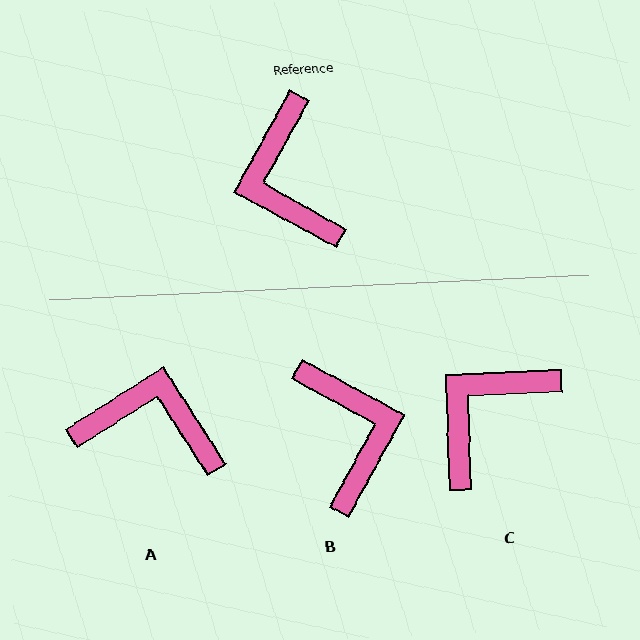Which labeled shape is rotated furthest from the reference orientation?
B, about 180 degrees away.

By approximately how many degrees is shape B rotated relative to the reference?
Approximately 180 degrees clockwise.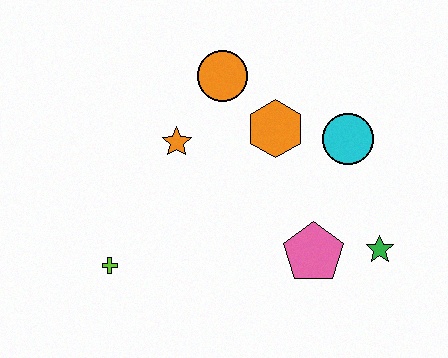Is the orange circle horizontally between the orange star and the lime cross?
No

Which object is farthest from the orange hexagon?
The lime cross is farthest from the orange hexagon.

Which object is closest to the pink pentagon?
The green star is closest to the pink pentagon.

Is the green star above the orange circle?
No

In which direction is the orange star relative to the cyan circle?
The orange star is to the left of the cyan circle.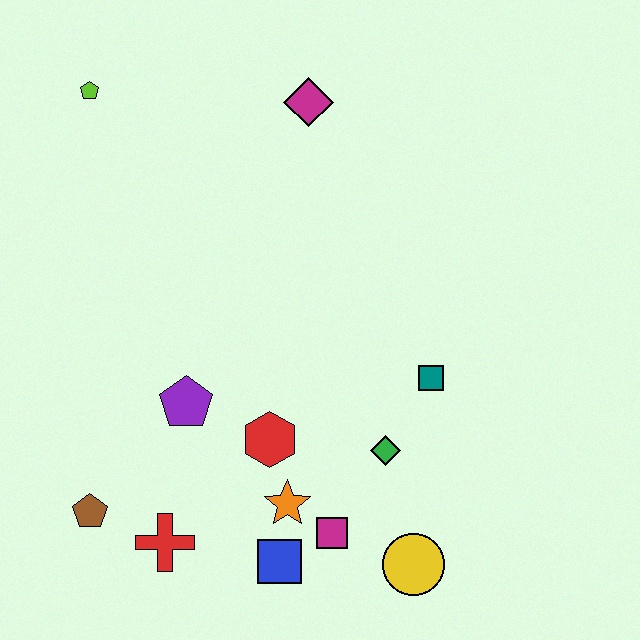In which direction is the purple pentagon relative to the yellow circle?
The purple pentagon is to the left of the yellow circle.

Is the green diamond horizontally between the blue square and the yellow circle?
Yes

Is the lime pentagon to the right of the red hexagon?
No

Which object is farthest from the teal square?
The lime pentagon is farthest from the teal square.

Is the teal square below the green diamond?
No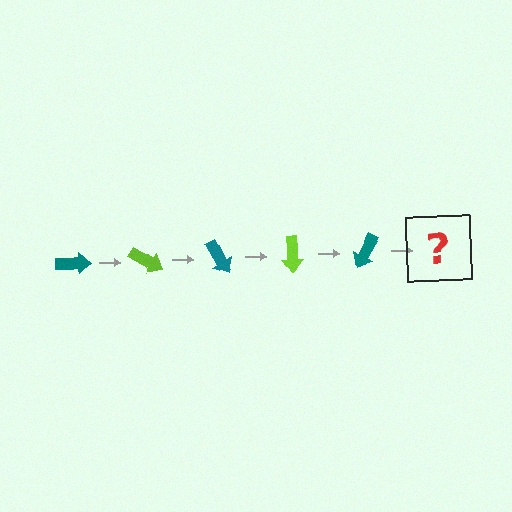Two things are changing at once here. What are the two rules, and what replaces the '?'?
The two rules are that it rotates 30 degrees each step and the color cycles through teal and lime. The '?' should be a lime arrow, rotated 150 degrees from the start.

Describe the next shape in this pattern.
It should be a lime arrow, rotated 150 degrees from the start.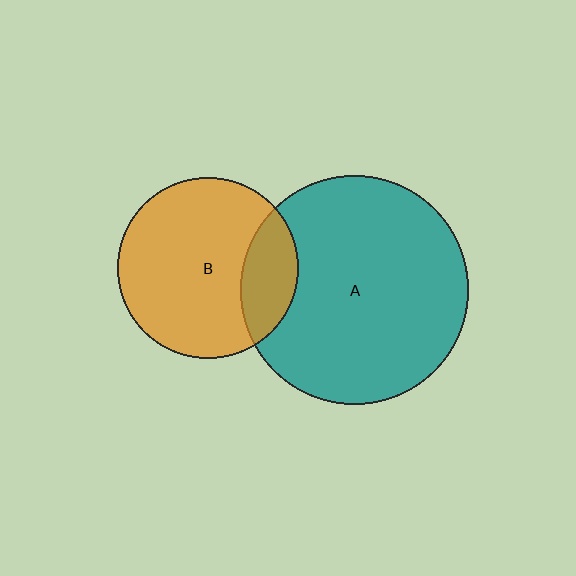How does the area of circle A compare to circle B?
Approximately 1.6 times.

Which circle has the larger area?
Circle A (teal).